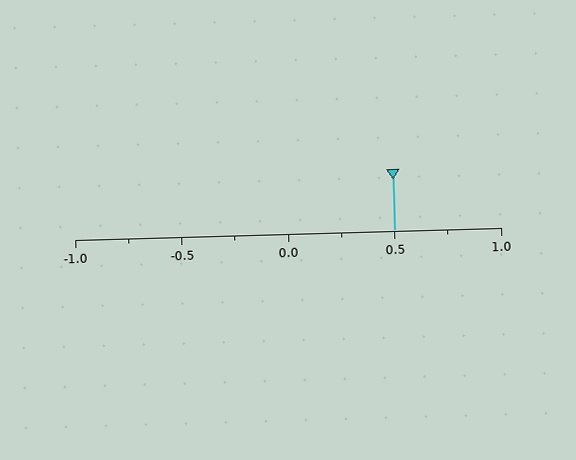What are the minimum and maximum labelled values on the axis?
The axis runs from -1.0 to 1.0.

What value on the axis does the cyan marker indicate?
The marker indicates approximately 0.5.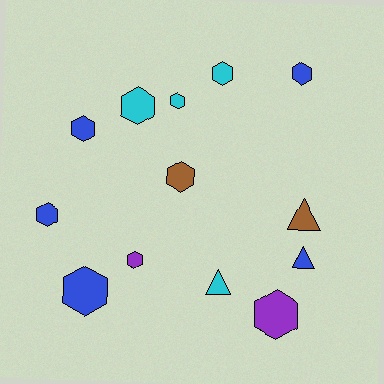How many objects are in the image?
There are 13 objects.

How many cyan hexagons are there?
There are 3 cyan hexagons.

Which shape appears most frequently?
Hexagon, with 10 objects.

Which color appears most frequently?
Blue, with 5 objects.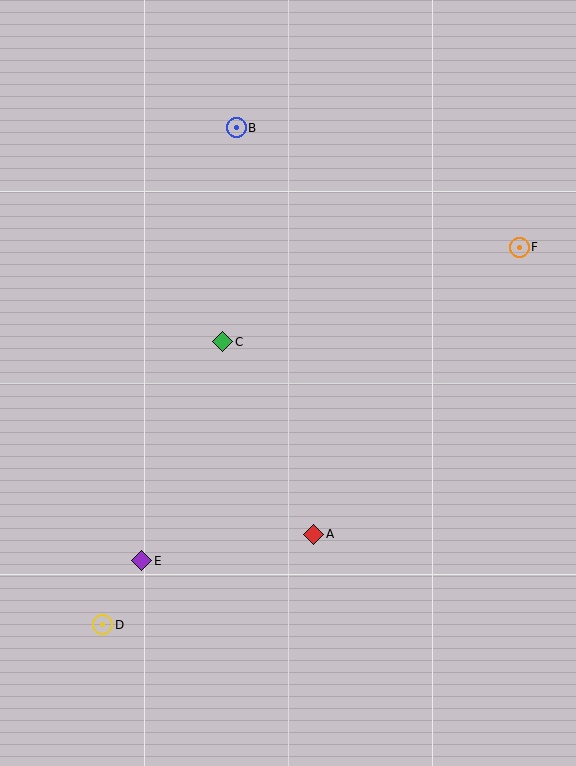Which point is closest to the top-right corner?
Point F is closest to the top-right corner.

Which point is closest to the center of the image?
Point C at (223, 342) is closest to the center.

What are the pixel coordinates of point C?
Point C is at (223, 342).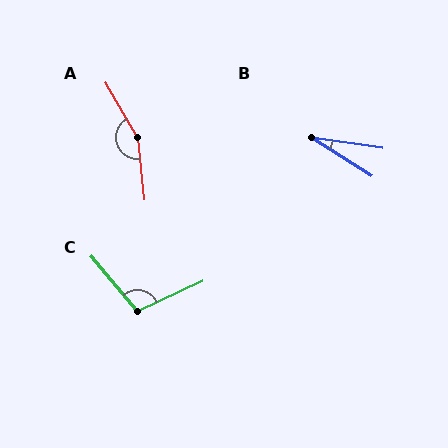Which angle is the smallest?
B, at approximately 24 degrees.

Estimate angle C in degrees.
Approximately 105 degrees.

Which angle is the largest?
A, at approximately 156 degrees.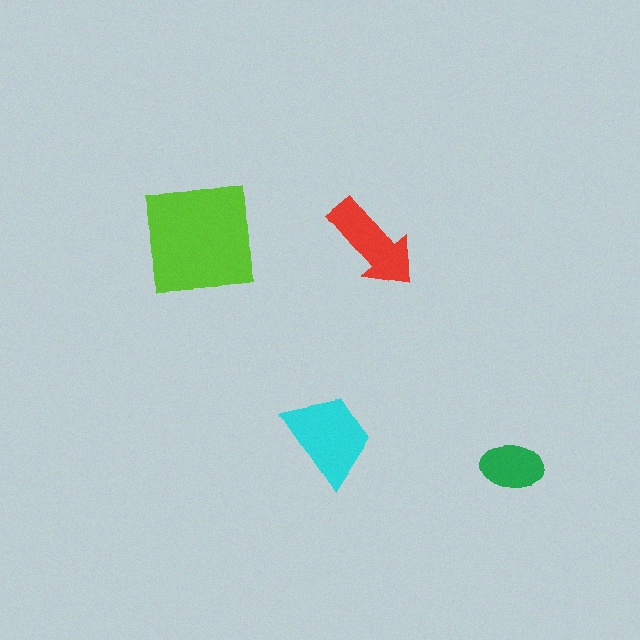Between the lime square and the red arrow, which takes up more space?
The lime square.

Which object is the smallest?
The green ellipse.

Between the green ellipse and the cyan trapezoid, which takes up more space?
The cyan trapezoid.